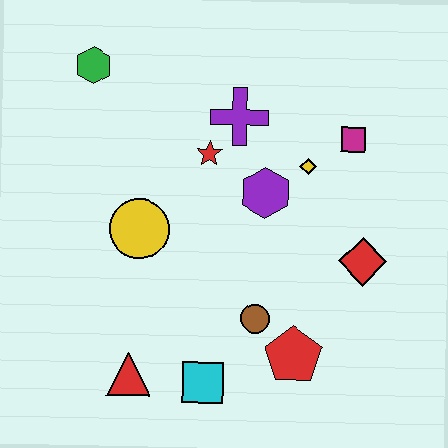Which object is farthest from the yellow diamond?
The red triangle is farthest from the yellow diamond.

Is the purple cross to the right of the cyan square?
Yes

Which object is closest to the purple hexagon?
The yellow diamond is closest to the purple hexagon.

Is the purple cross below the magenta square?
No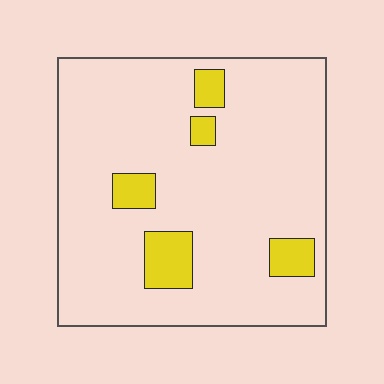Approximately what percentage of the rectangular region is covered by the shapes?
Approximately 10%.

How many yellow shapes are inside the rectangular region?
5.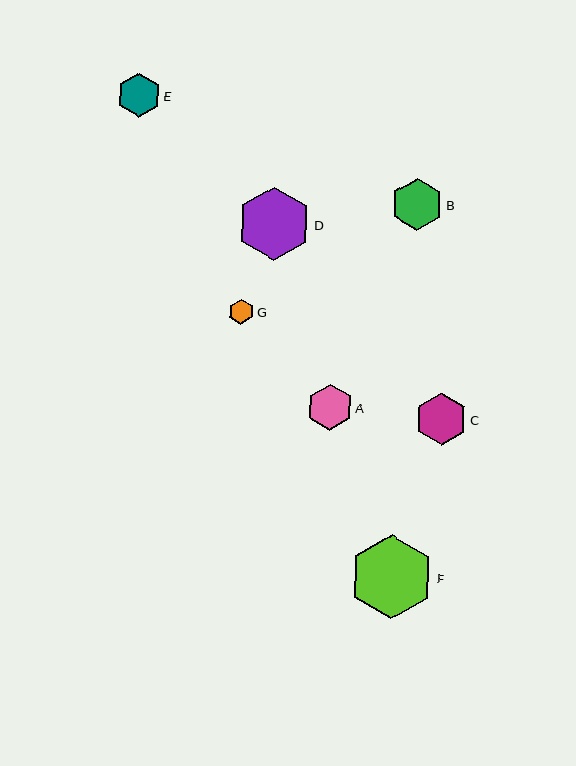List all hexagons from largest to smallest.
From largest to smallest: F, D, C, B, A, E, G.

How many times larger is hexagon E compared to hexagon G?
Hexagon E is approximately 1.7 times the size of hexagon G.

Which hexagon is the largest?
Hexagon F is the largest with a size of approximately 84 pixels.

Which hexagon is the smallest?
Hexagon G is the smallest with a size of approximately 25 pixels.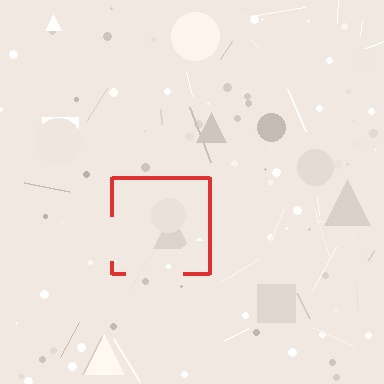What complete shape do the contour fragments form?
The contour fragments form a square.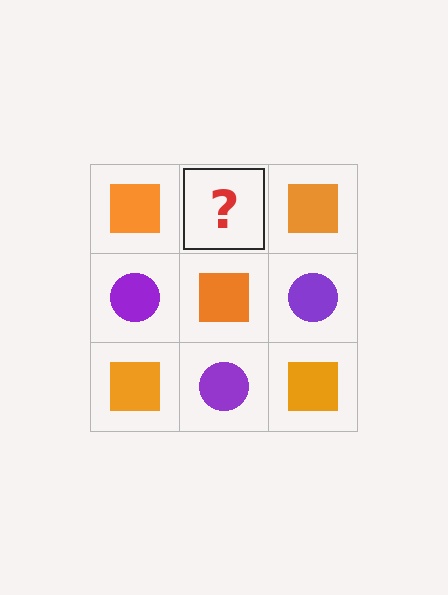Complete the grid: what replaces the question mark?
The question mark should be replaced with a purple circle.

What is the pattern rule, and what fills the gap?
The rule is that it alternates orange square and purple circle in a checkerboard pattern. The gap should be filled with a purple circle.